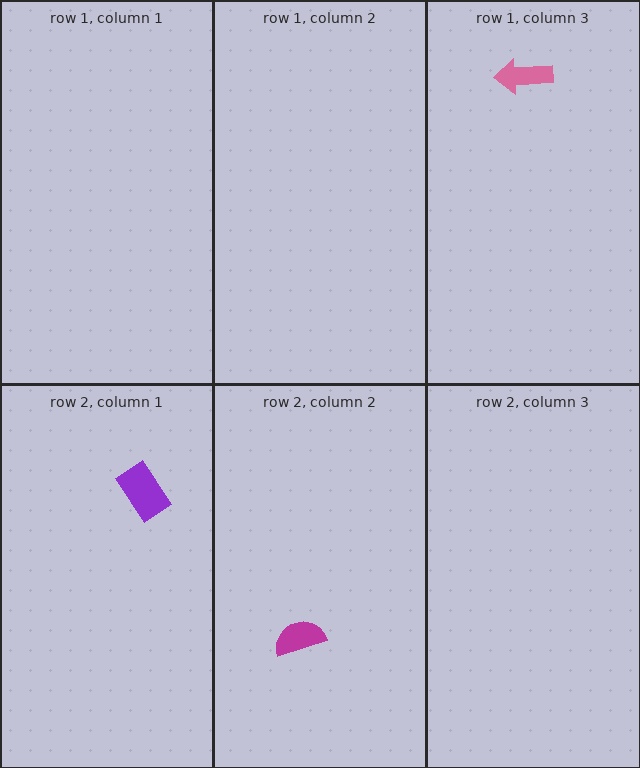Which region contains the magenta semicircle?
The row 2, column 2 region.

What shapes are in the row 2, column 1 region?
The purple rectangle.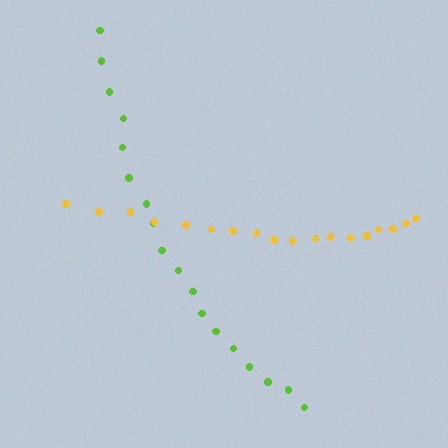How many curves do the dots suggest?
There are 2 distinct paths.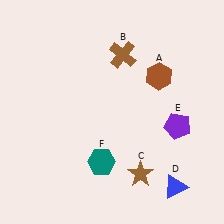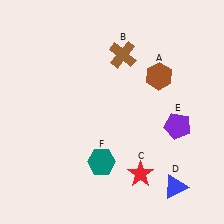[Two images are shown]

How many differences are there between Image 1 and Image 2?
There is 1 difference between the two images.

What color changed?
The star (C) changed from brown in Image 1 to red in Image 2.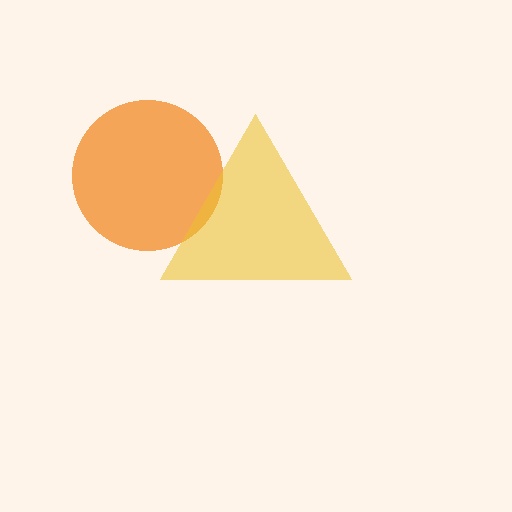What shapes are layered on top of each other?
The layered shapes are: an orange circle, a yellow triangle.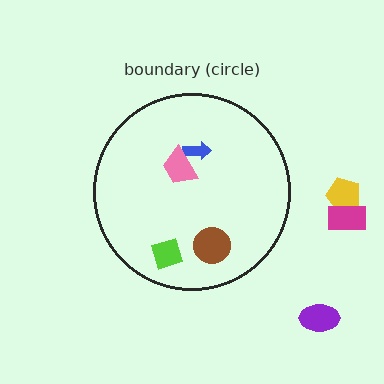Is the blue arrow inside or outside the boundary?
Inside.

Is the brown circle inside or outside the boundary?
Inside.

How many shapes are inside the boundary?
4 inside, 3 outside.